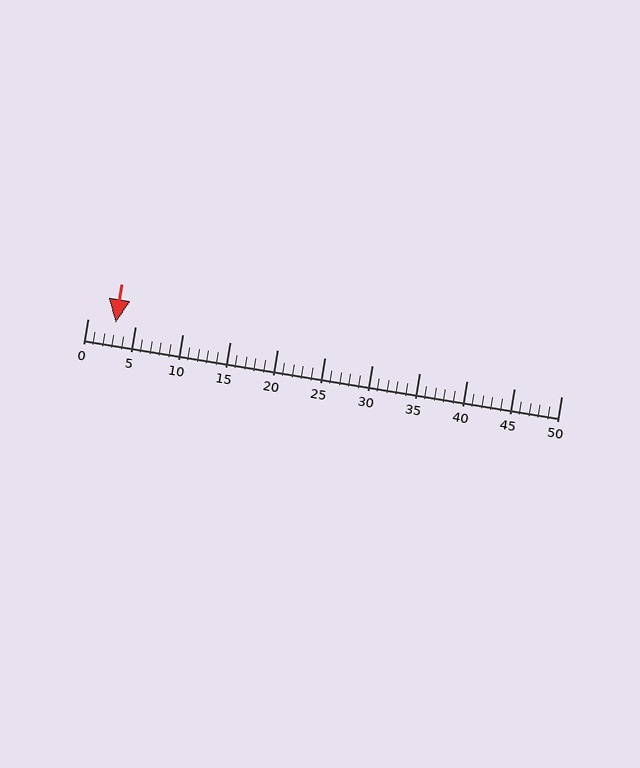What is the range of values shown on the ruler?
The ruler shows values from 0 to 50.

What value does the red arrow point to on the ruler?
The red arrow points to approximately 3.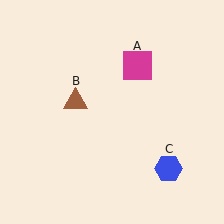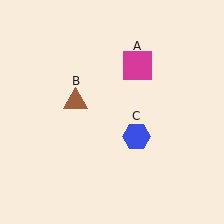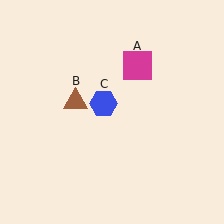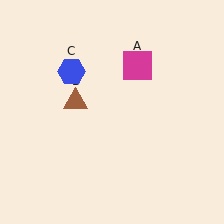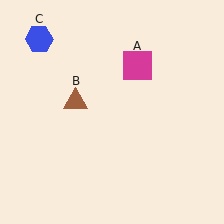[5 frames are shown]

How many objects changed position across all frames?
1 object changed position: blue hexagon (object C).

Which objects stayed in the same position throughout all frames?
Magenta square (object A) and brown triangle (object B) remained stationary.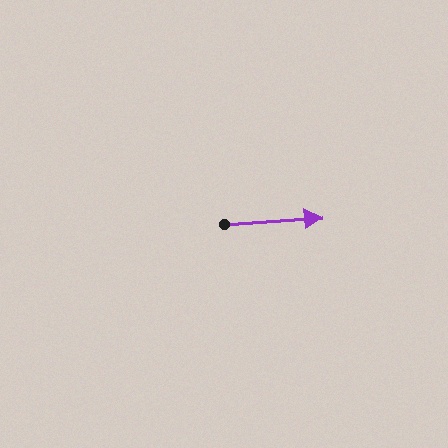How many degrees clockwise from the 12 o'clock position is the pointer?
Approximately 86 degrees.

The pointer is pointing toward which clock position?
Roughly 3 o'clock.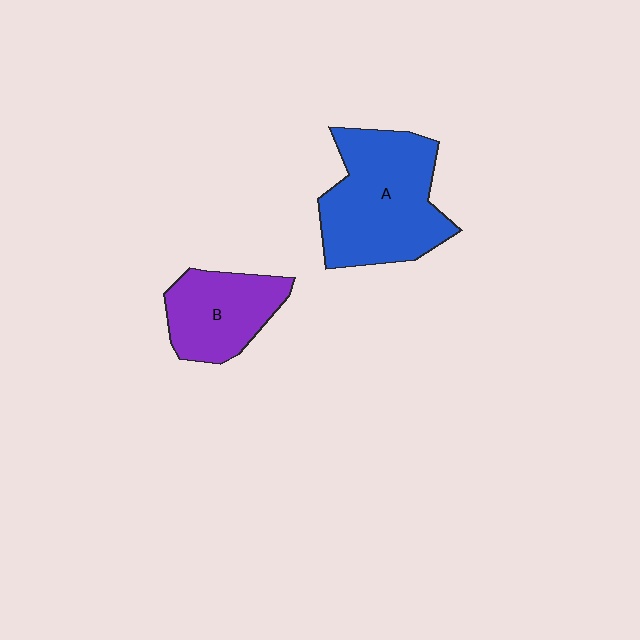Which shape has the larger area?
Shape A (blue).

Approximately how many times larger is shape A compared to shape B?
Approximately 1.6 times.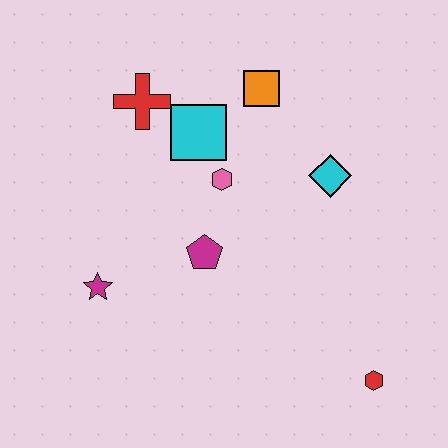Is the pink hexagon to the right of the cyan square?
Yes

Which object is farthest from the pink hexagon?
The red hexagon is farthest from the pink hexagon.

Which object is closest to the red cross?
The cyan square is closest to the red cross.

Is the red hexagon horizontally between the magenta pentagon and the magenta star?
No